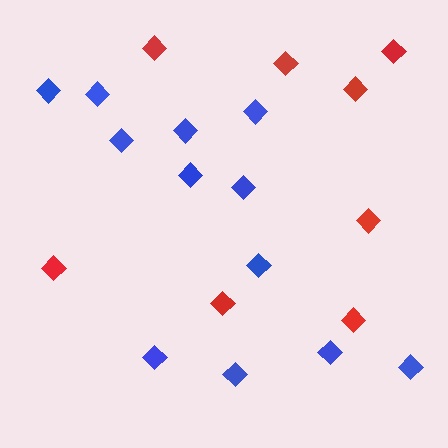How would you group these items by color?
There are 2 groups: one group of red diamonds (8) and one group of blue diamonds (12).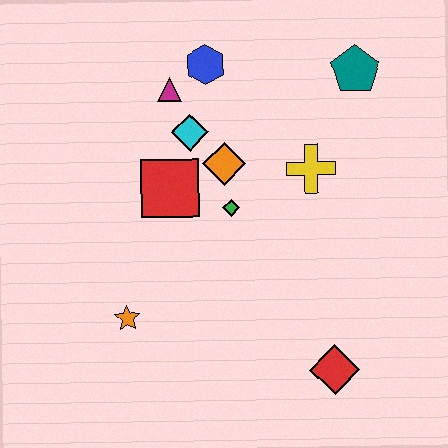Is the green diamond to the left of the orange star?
No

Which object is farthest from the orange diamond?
The red diamond is farthest from the orange diamond.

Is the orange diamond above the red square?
Yes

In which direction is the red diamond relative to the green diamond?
The red diamond is below the green diamond.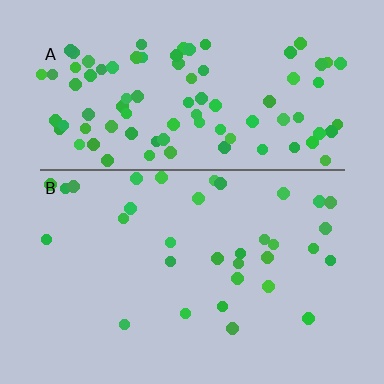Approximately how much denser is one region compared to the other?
Approximately 2.8× — region A over region B.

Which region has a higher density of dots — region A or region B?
A (the top).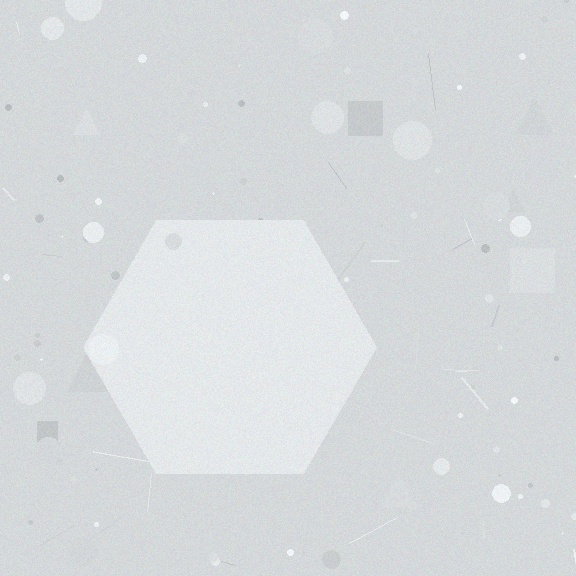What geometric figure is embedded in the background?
A hexagon is embedded in the background.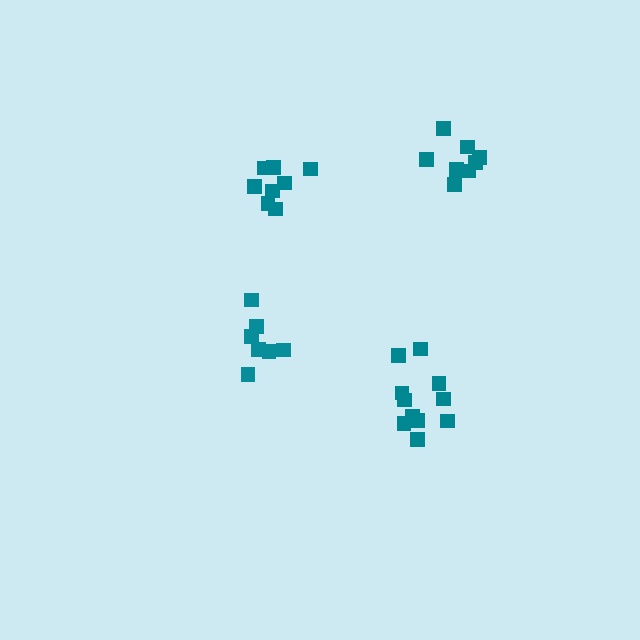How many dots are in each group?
Group 1: 11 dots, Group 2: 8 dots, Group 3: 8 dots, Group 4: 7 dots (34 total).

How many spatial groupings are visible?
There are 4 spatial groupings.